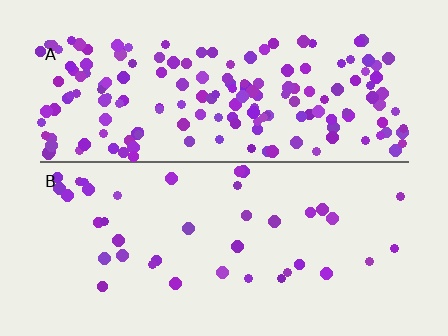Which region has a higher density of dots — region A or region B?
A (the top).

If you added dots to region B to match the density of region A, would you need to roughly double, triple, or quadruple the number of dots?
Approximately quadruple.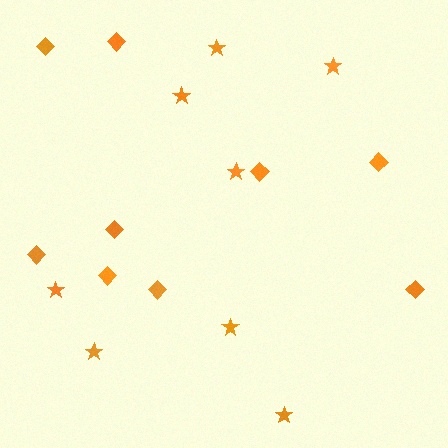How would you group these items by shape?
There are 2 groups: one group of diamonds (9) and one group of stars (8).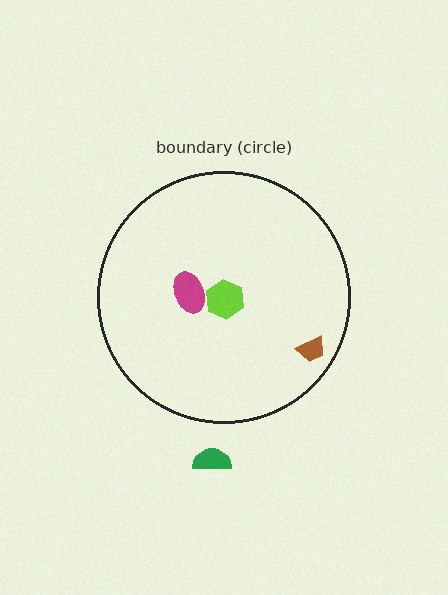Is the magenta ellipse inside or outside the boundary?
Inside.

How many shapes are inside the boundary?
3 inside, 1 outside.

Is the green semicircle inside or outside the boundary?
Outside.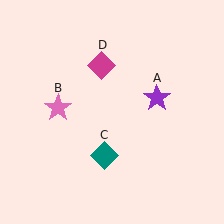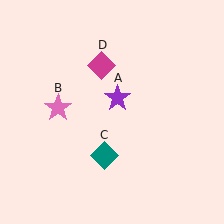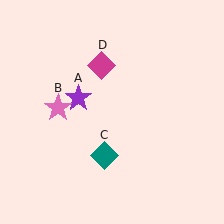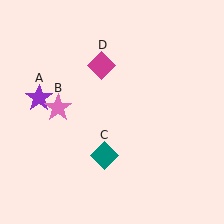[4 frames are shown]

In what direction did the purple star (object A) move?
The purple star (object A) moved left.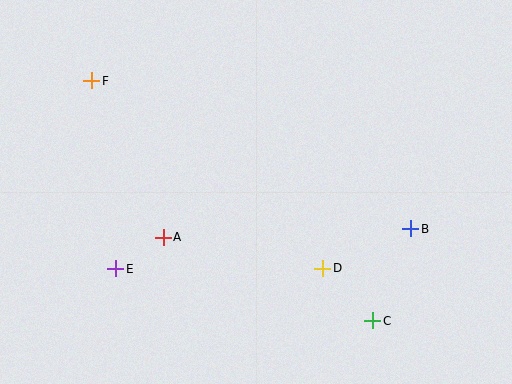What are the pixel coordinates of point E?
Point E is at (116, 269).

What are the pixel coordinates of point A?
Point A is at (163, 237).